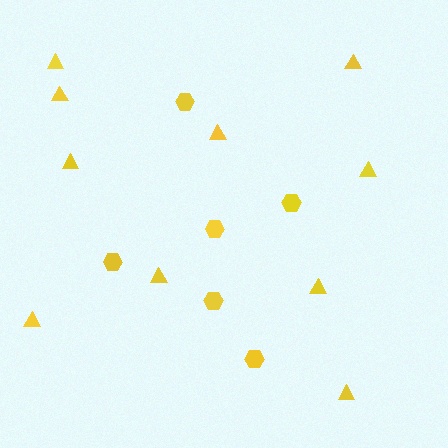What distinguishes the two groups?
There are 2 groups: one group of hexagons (6) and one group of triangles (10).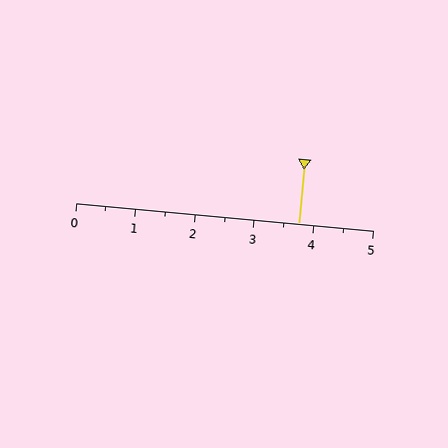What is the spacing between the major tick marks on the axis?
The major ticks are spaced 1 apart.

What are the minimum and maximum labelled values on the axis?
The axis runs from 0 to 5.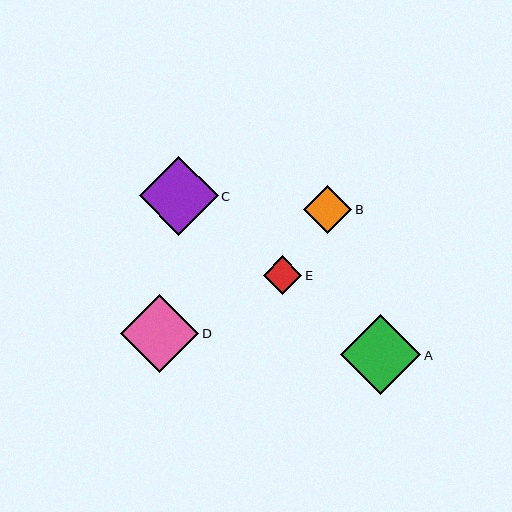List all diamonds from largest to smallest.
From largest to smallest: A, C, D, B, E.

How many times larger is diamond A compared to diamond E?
Diamond A is approximately 2.1 times the size of diamond E.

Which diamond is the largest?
Diamond A is the largest with a size of approximately 80 pixels.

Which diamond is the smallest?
Diamond E is the smallest with a size of approximately 38 pixels.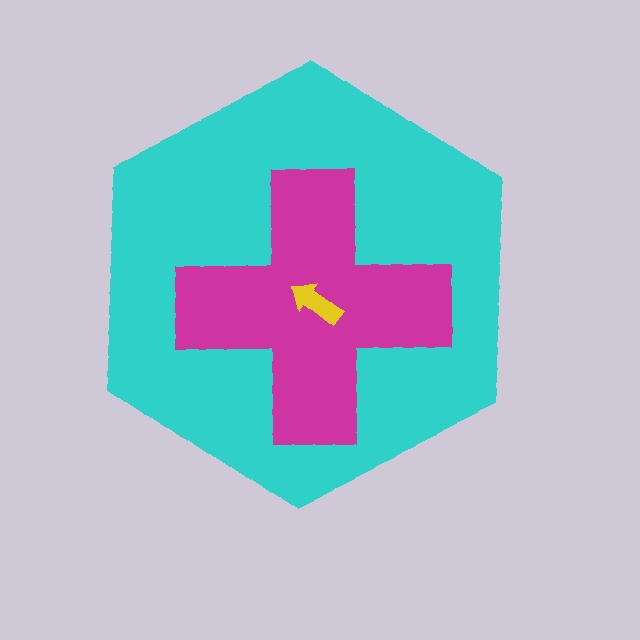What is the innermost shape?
The yellow arrow.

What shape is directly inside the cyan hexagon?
The magenta cross.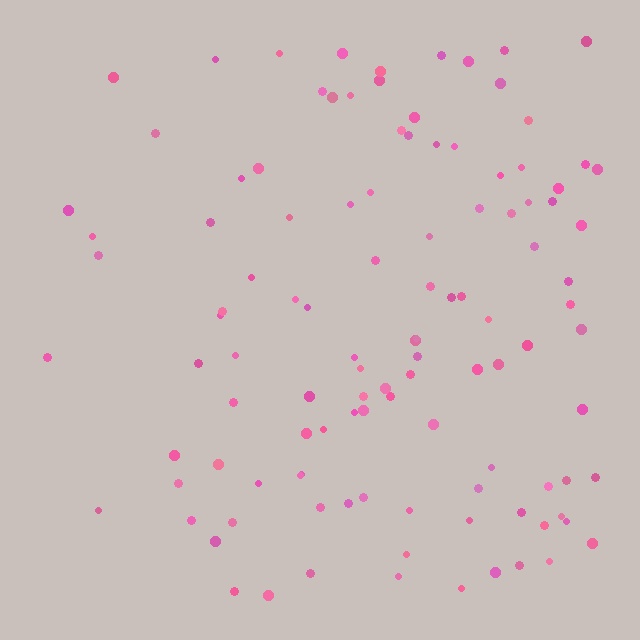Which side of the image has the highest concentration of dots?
The right.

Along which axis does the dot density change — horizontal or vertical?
Horizontal.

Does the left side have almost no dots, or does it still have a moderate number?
Still a moderate number, just noticeably fewer than the right.